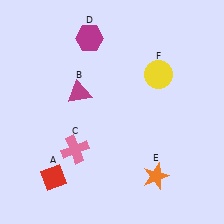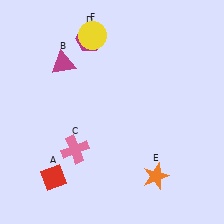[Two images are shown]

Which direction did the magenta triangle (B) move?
The magenta triangle (B) moved up.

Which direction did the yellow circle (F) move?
The yellow circle (F) moved left.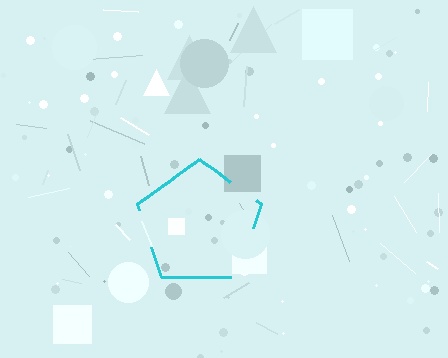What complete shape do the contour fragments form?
The contour fragments form a pentagon.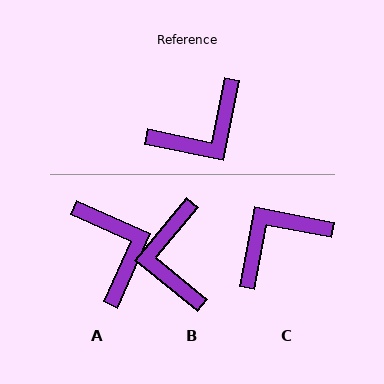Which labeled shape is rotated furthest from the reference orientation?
C, about 179 degrees away.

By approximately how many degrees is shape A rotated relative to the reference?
Approximately 78 degrees counter-clockwise.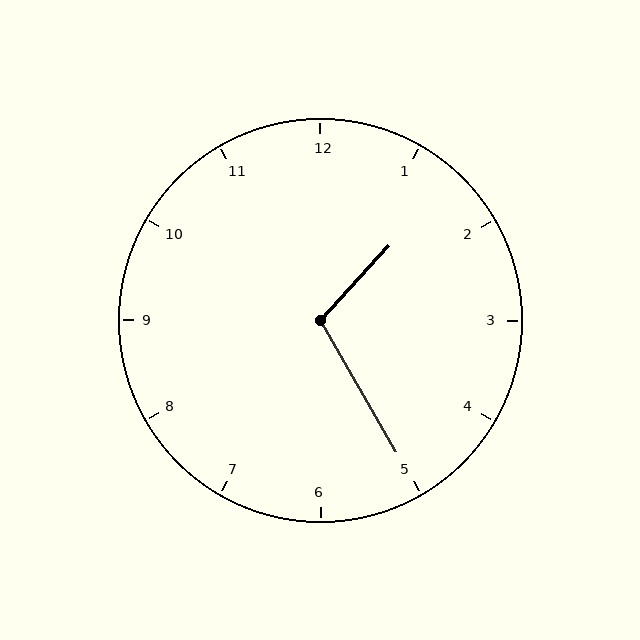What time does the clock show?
1:25.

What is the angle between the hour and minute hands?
Approximately 108 degrees.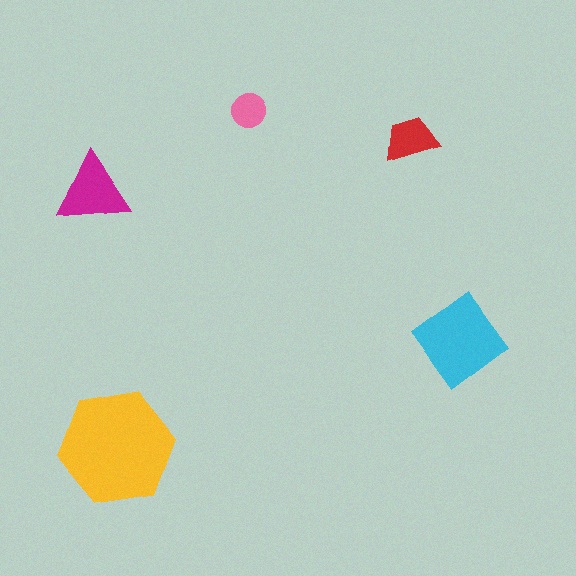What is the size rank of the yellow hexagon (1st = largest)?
1st.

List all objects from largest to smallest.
The yellow hexagon, the cyan diamond, the magenta triangle, the red trapezoid, the pink circle.